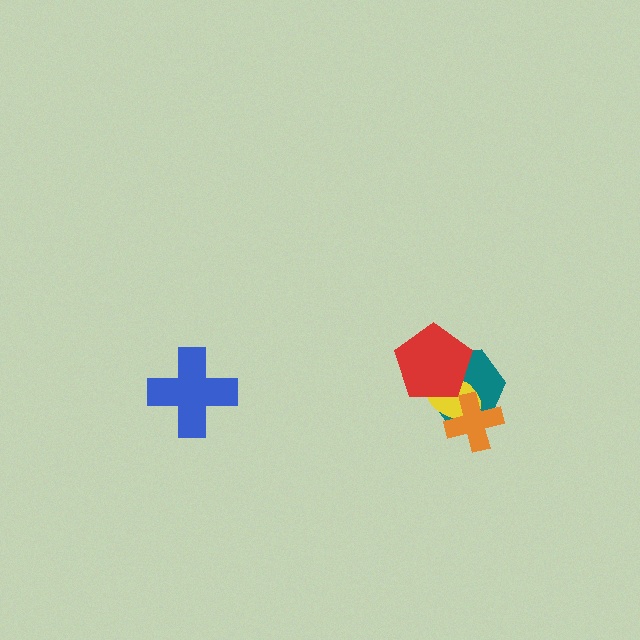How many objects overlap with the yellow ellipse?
3 objects overlap with the yellow ellipse.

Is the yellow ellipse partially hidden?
Yes, it is partially covered by another shape.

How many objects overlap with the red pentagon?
2 objects overlap with the red pentagon.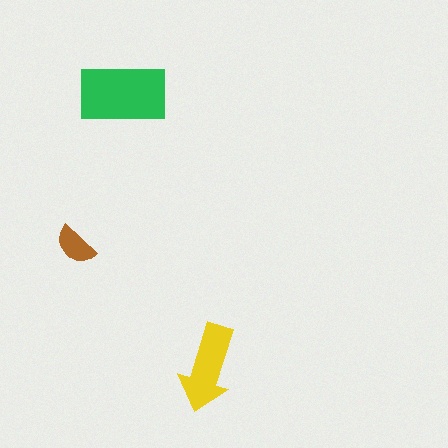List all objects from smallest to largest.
The brown semicircle, the yellow arrow, the green rectangle.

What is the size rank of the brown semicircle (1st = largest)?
3rd.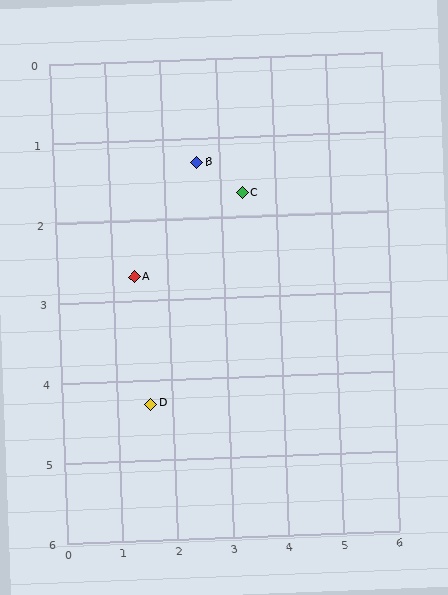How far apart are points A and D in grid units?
Points A and D are about 1.6 grid units apart.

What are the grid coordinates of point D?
Point D is at approximately (1.6, 4.3).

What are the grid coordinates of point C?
Point C is at approximately (3.4, 1.7).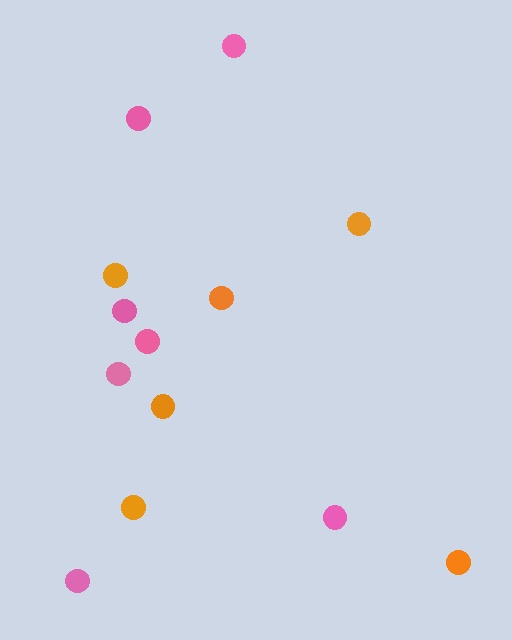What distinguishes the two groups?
There are 2 groups: one group of orange circles (6) and one group of pink circles (7).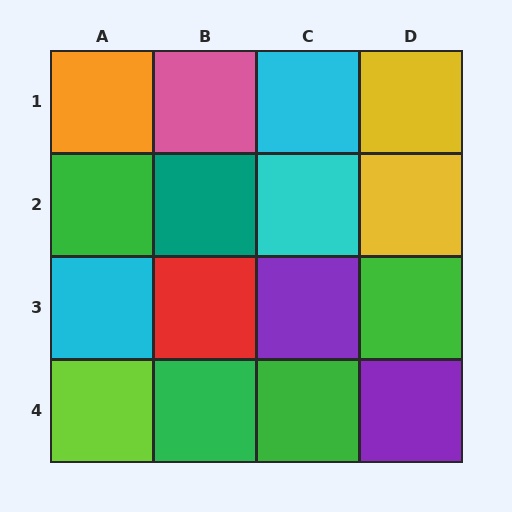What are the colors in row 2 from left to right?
Green, teal, cyan, yellow.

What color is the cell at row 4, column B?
Green.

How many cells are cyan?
3 cells are cyan.